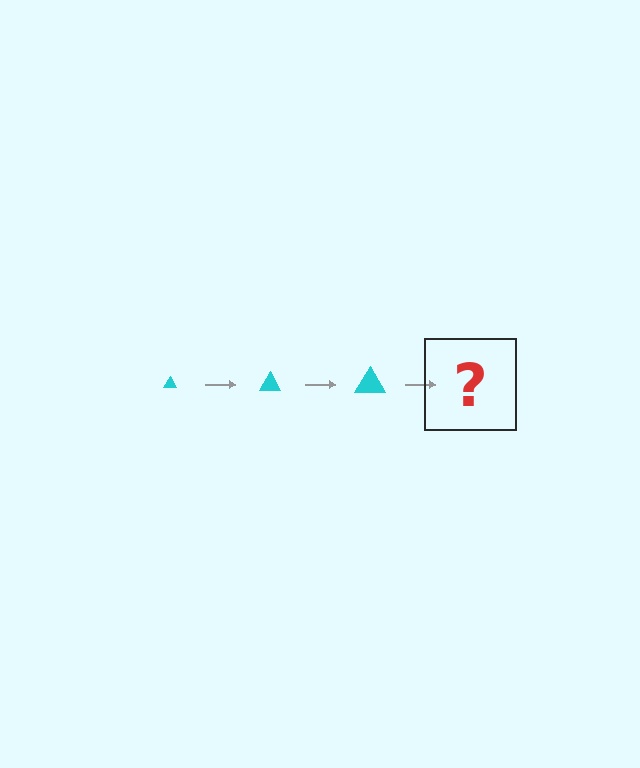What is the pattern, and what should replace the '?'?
The pattern is that the triangle gets progressively larger each step. The '?' should be a cyan triangle, larger than the previous one.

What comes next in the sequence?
The next element should be a cyan triangle, larger than the previous one.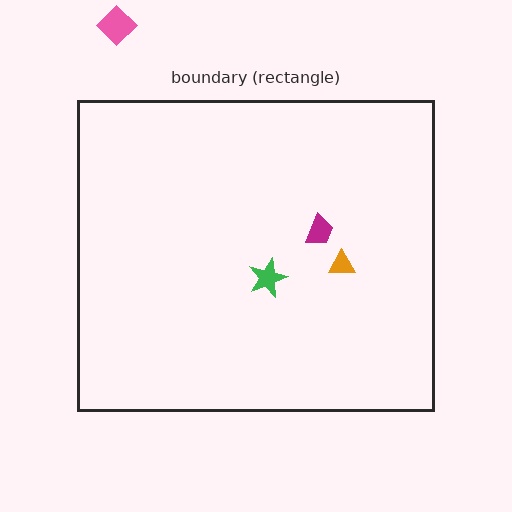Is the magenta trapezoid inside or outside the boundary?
Inside.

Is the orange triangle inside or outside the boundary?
Inside.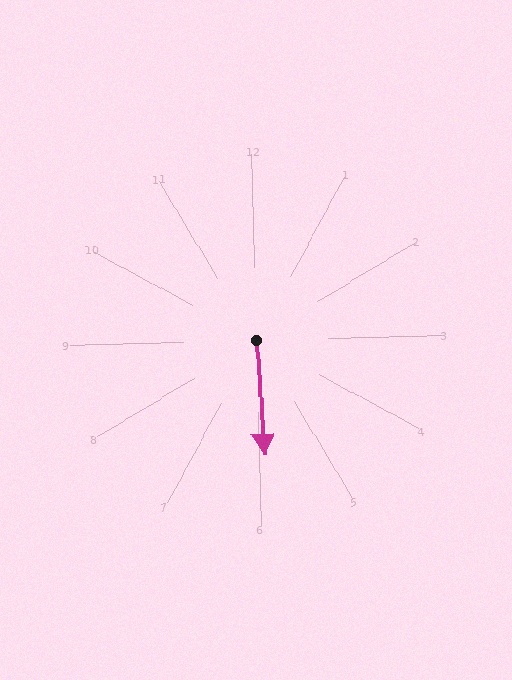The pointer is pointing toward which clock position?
Roughly 6 o'clock.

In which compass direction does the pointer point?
South.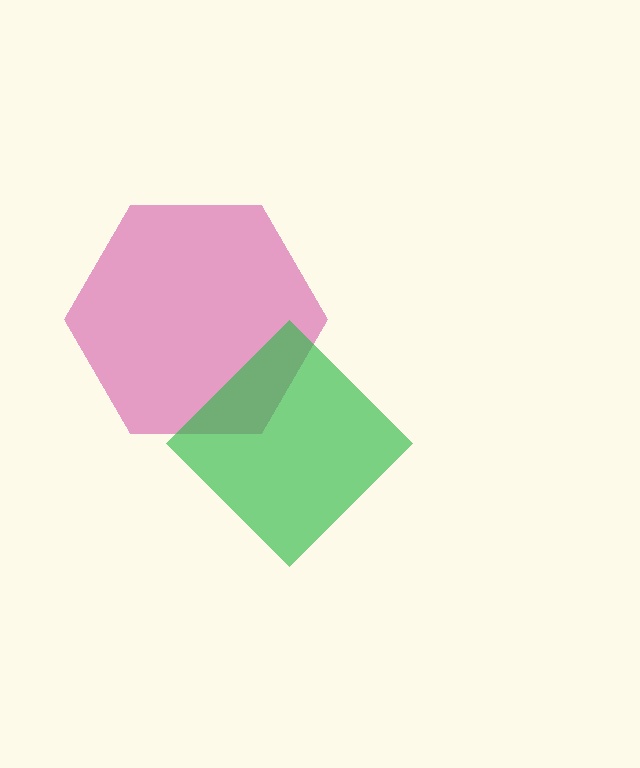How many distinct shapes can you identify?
There are 2 distinct shapes: a magenta hexagon, a green diamond.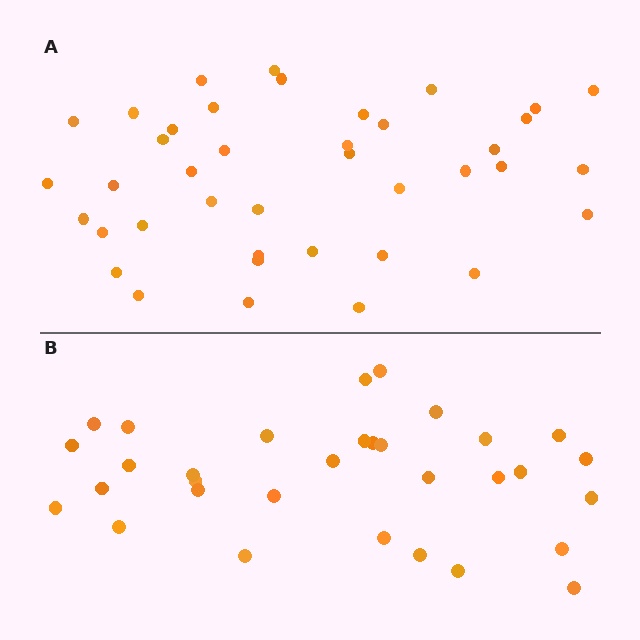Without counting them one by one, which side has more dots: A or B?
Region A (the top region) has more dots.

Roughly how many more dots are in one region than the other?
Region A has roughly 8 or so more dots than region B.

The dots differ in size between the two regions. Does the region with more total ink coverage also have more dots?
No. Region B has more total ink coverage because its dots are larger, but region A actually contains more individual dots. Total area can be misleading — the number of items is what matters here.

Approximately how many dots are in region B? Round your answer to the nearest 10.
About 30 dots. (The exact count is 32, which rounds to 30.)